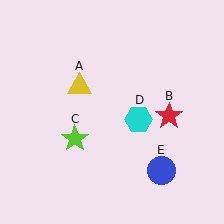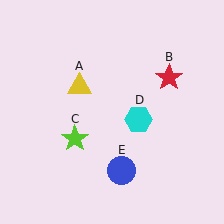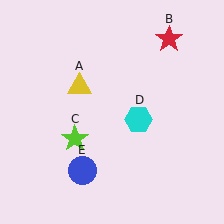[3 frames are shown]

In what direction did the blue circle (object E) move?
The blue circle (object E) moved left.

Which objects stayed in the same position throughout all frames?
Yellow triangle (object A) and lime star (object C) and cyan hexagon (object D) remained stationary.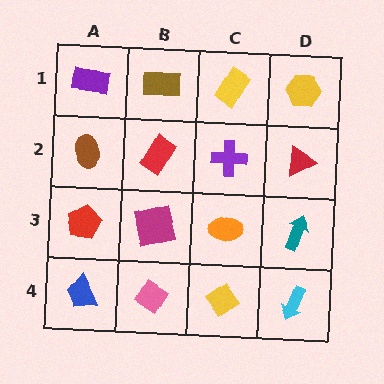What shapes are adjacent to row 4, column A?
A red pentagon (row 3, column A), a pink diamond (row 4, column B).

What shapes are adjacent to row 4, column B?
A magenta square (row 3, column B), a blue trapezoid (row 4, column A), a yellow diamond (row 4, column C).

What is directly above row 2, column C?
A yellow rectangle.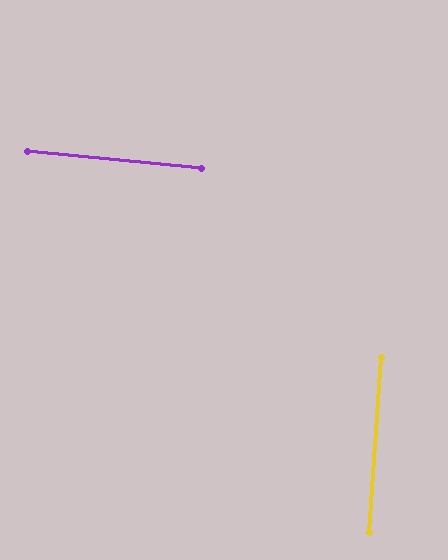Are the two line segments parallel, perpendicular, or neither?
Perpendicular — they meet at approximately 88°.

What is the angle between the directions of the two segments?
Approximately 88 degrees.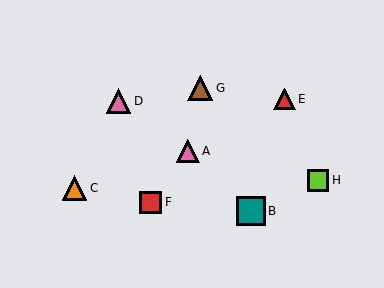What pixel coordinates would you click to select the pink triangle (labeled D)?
Click at (119, 101) to select the pink triangle D.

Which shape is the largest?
The teal square (labeled B) is the largest.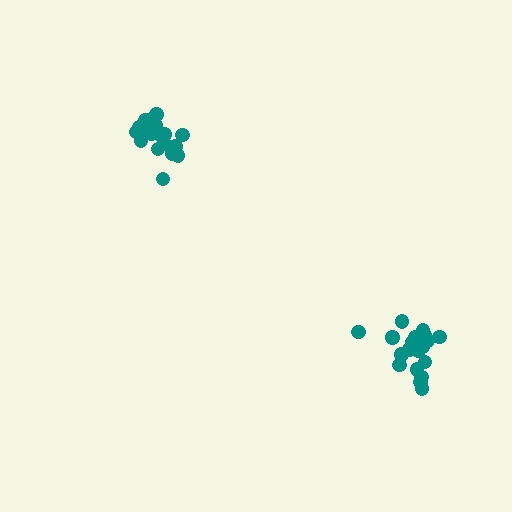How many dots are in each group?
Group 1: 21 dots, Group 2: 19 dots (40 total).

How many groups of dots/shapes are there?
There are 2 groups.